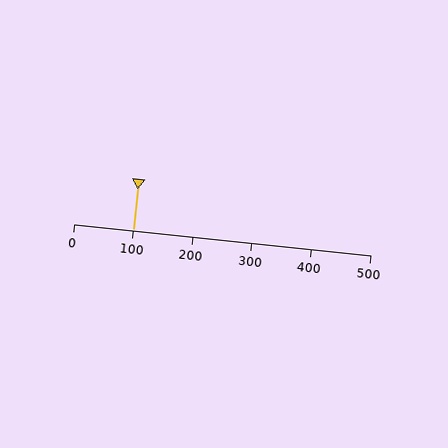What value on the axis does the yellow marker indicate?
The marker indicates approximately 100.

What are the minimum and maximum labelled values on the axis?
The axis runs from 0 to 500.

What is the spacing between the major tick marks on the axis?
The major ticks are spaced 100 apart.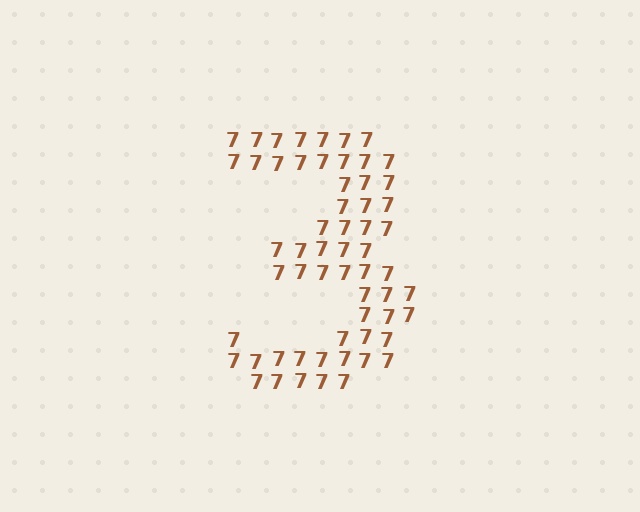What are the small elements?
The small elements are digit 7's.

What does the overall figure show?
The overall figure shows the digit 3.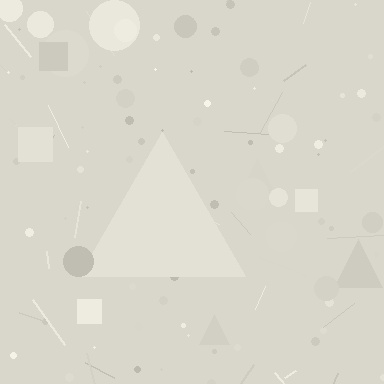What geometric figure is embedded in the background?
A triangle is embedded in the background.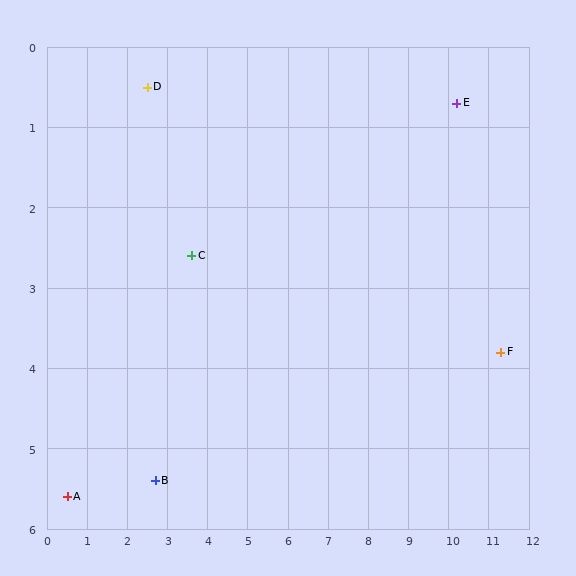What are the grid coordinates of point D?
Point D is at approximately (2.5, 0.5).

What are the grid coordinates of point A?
Point A is at approximately (0.5, 5.6).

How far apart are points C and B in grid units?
Points C and B are about 2.9 grid units apart.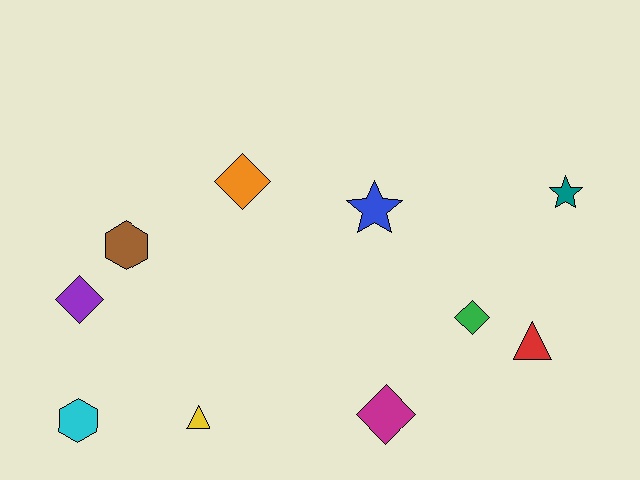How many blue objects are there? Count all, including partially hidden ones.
There is 1 blue object.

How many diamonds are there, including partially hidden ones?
There are 4 diamonds.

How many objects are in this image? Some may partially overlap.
There are 10 objects.